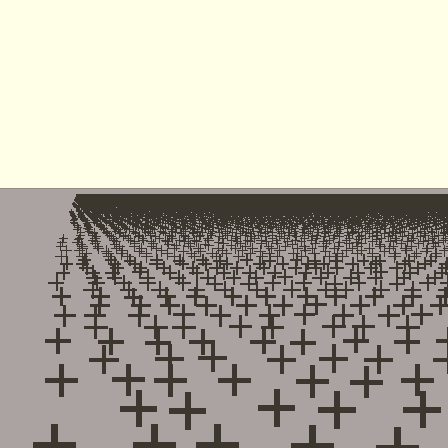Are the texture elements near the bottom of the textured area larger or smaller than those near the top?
Larger. Near the bottom, elements are closer to the viewer and appear at a bigger on-screen size.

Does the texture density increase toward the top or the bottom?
Density increases toward the top.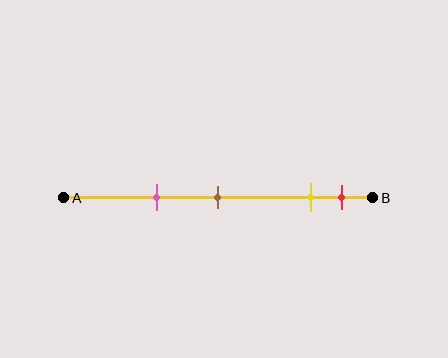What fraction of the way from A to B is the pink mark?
The pink mark is approximately 30% (0.3) of the way from A to B.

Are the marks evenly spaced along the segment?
No, the marks are not evenly spaced.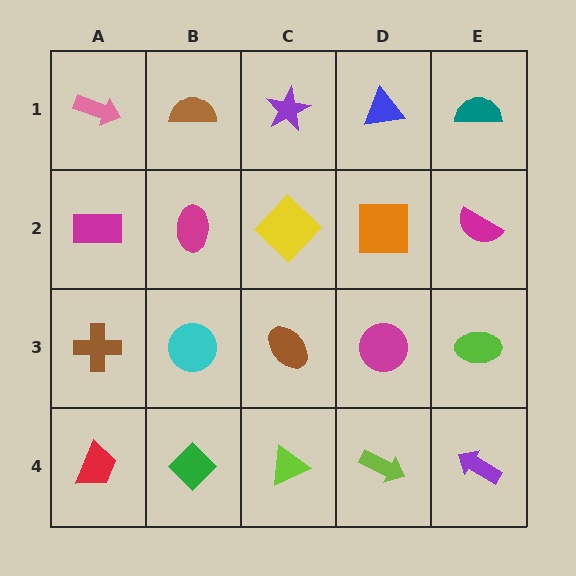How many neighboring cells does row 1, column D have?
3.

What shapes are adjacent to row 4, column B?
A cyan circle (row 3, column B), a red trapezoid (row 4, column A), a lime triangle (row 4, column C).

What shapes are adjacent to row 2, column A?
A pink arrow (row 1, column A), a brown cross (row 3, column A), a magenta ellipse (row 2, column B).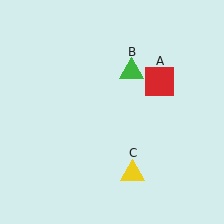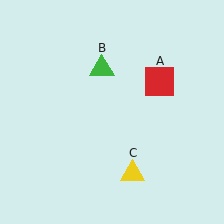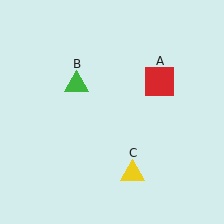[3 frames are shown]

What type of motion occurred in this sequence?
The green triangle (object B) rotated counterclockwise around the center of the scene.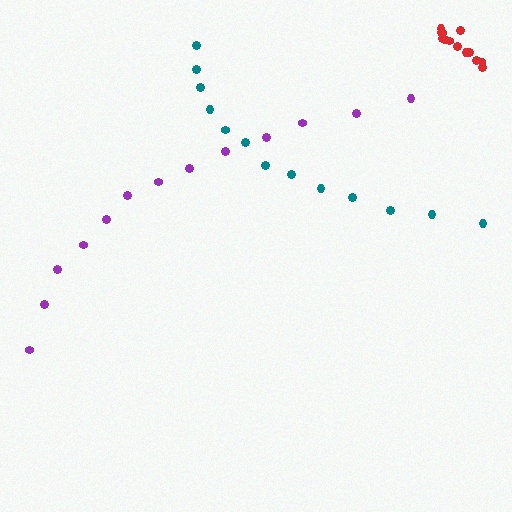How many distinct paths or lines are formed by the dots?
There are 3 distinct paths.